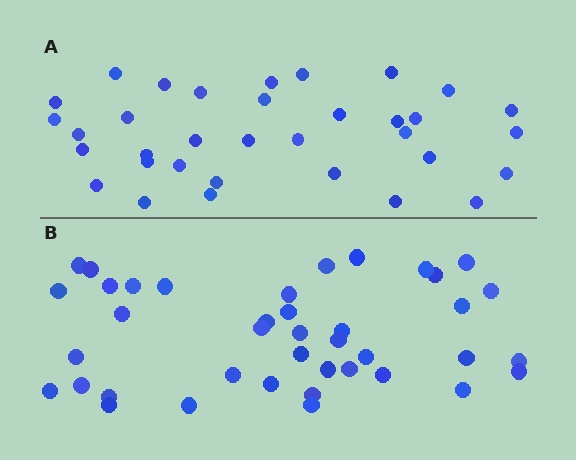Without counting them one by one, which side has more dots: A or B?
Region B (the bottom region) has more dots.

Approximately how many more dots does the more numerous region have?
Region B has about 6 more dots than region A.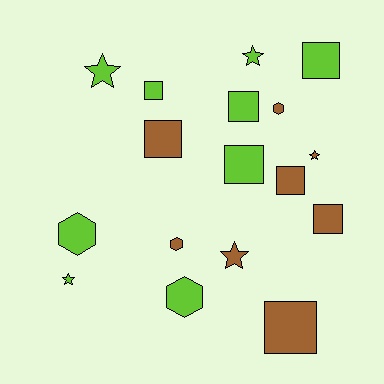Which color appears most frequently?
Lime, with 9 objects.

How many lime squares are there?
There are 4 lime squares.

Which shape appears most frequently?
Square, with 8 objects.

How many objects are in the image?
There are 17 objects.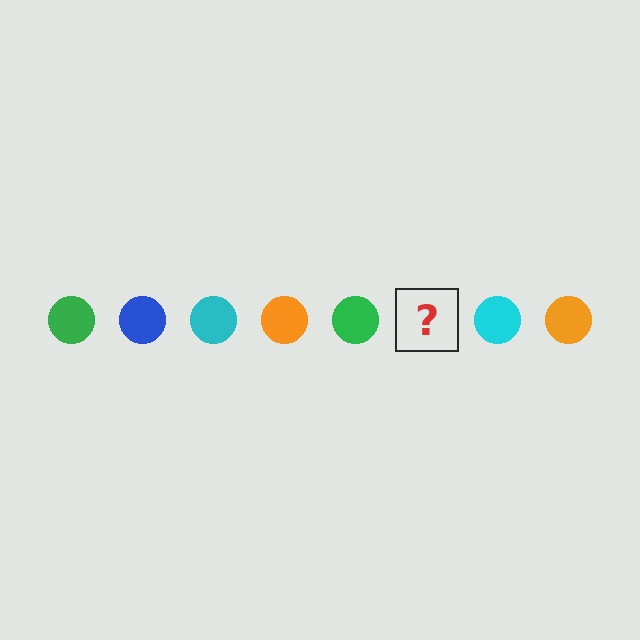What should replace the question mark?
The question mark should be replaced with a blue circle.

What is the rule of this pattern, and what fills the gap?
The rule is that the pattern cycles through green, blue, cyan, orange circles. The gap should be filled with a blue circle.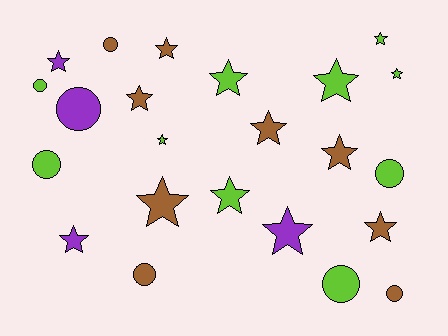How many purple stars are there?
There are 3 purple stars.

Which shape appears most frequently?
Star, with 15 objects.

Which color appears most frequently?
Lime, with 10 objects.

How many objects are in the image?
There are 23 objects.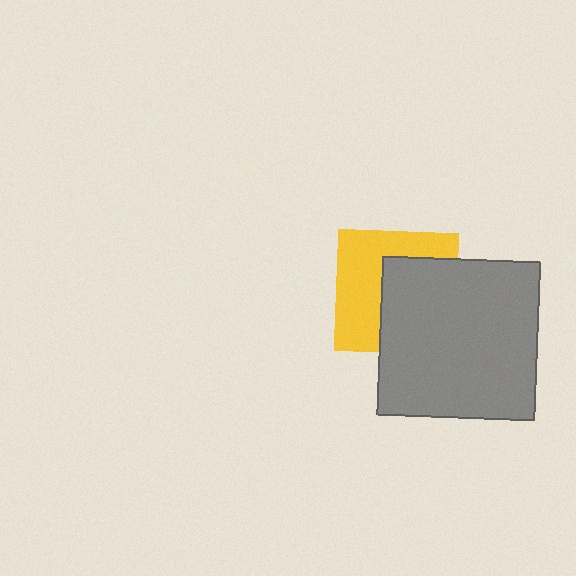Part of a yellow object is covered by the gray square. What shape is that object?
It is a square.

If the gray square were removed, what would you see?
You would see the complete yellow square.